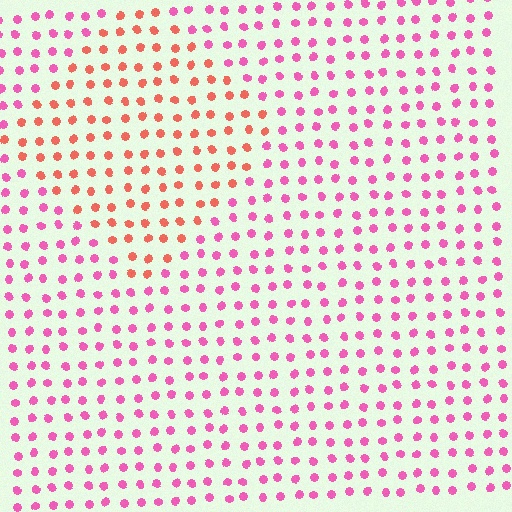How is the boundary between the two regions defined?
The boundary is defined purely by a slight shift in hue (about 42 degrees). Spacing, size, and orientation are identical on both sides.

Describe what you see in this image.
The image is filled with small pink elements in a uniform arrangement. A diamond-shaped region is visible where the elements are tinted to a slightly different hue, forming a subtle color boundary.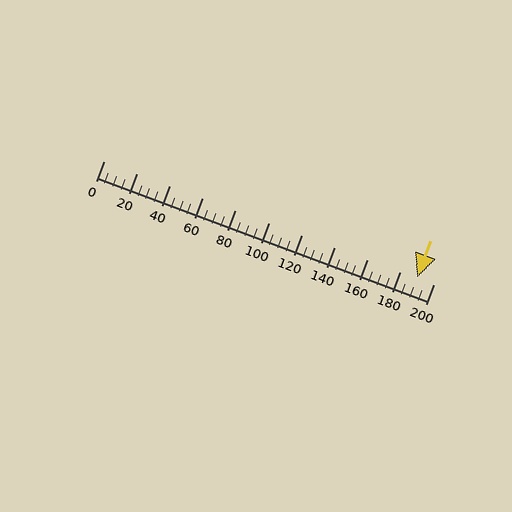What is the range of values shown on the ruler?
The ruler shows values from 0 to 200.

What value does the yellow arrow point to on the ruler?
The yellow arrow points to approximately 190.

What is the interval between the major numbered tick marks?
The major tick marks are spaced 20 units apart.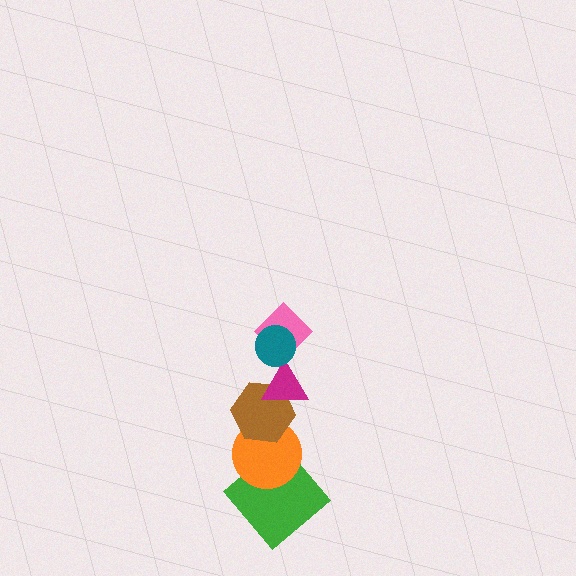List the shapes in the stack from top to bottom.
From top to bottom: the teal circle, the pink diamond, the magenta triangle, the brown hexagon, the orange circle, the green diamond.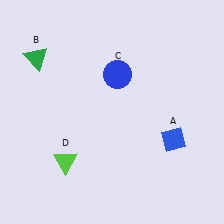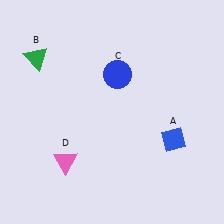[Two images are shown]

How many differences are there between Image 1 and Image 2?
There is 1 difference between the two images.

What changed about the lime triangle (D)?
In Image 1, D is lime. In Image 2, it changed to pink.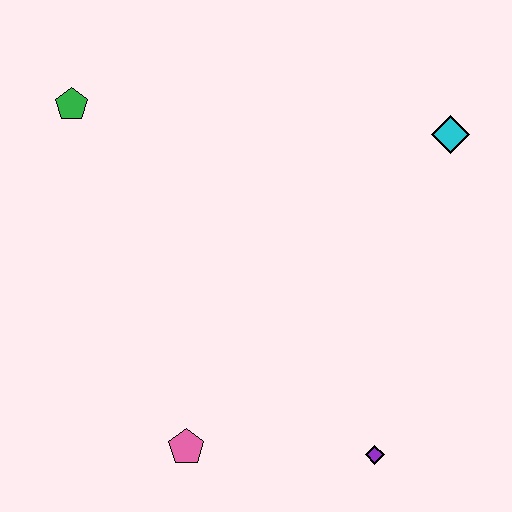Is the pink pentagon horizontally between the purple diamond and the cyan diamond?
No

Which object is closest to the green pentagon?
The pink pentagon is closest to the green pentagon.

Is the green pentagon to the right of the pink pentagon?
No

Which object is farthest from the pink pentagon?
The cyan diamond is farthest from the pink pentagon.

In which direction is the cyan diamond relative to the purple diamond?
The cyan diamond is above the purple diamond.